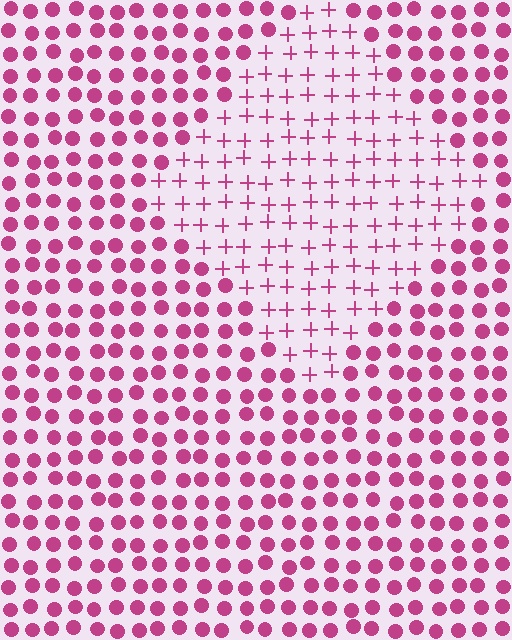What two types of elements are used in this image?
The image uses plus signs inside the diamond region and circles outside it.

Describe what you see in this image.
The image is filled with small magenta elements arranged in a uniform grid. A diamond-shaped region contains plus signs, while the surrounding area contains circles. The boundary is defined purely by the change in element shape.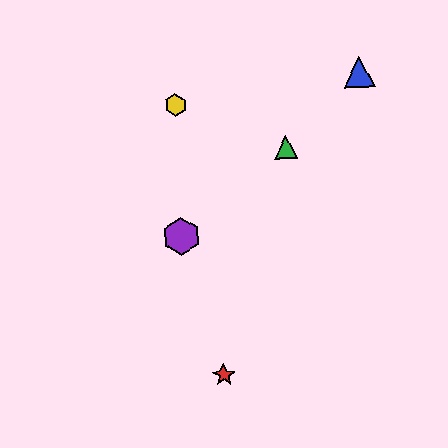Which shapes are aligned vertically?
The yellow hexagon, the purple hexagon are aligned vertically.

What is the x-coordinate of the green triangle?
The green triangle is at x≈286.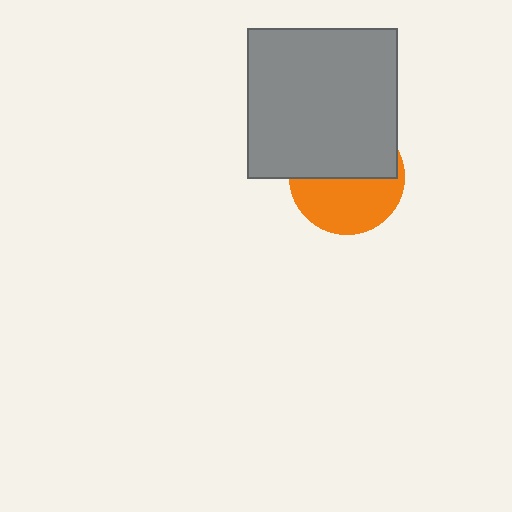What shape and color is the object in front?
The object in front is a gray square.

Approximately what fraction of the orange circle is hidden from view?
Roughly 51% of the orange circle is hidden behind the gray square.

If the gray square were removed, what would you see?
You would see the complete orange circle.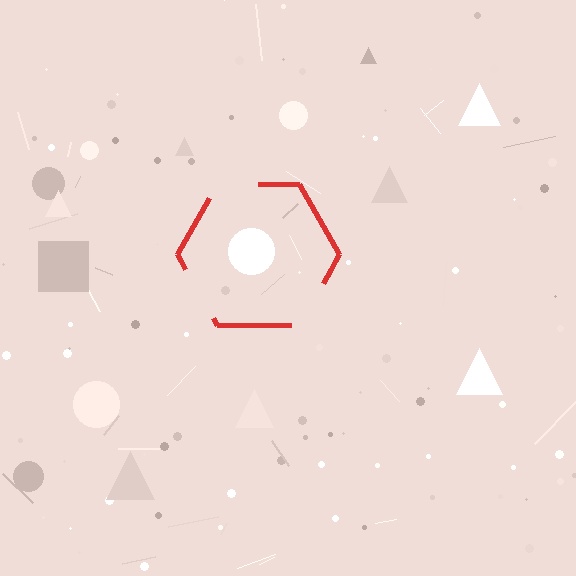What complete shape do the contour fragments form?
The contour fragments form a hexagon.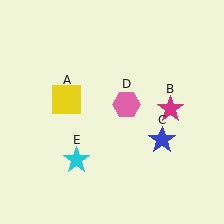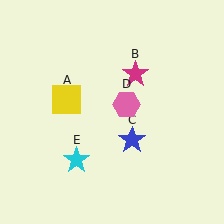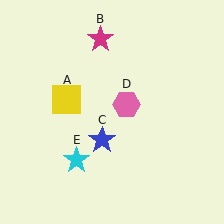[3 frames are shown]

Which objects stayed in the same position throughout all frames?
Yellow square (object A) and pink hexagon (object D) and cyan star (object E) remained stationary.